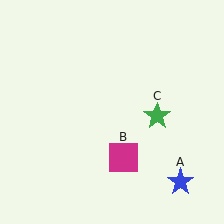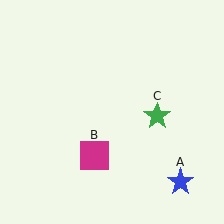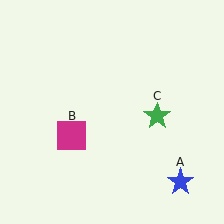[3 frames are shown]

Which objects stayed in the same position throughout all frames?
Blue star (object A) and green star (object C) remained stationary.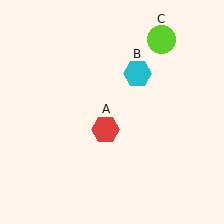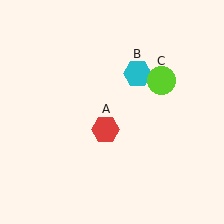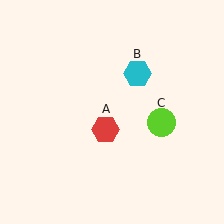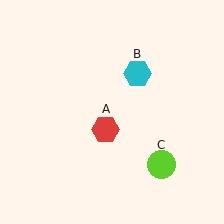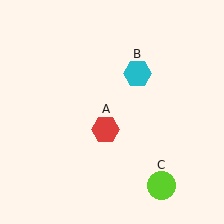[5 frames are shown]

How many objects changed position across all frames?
1 object changed position: lime circle (object C).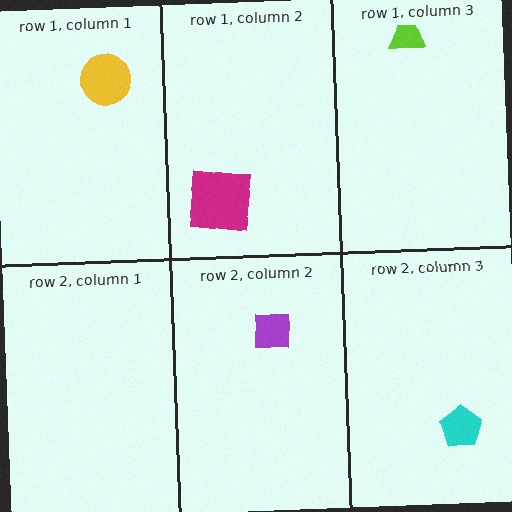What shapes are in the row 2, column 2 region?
The purple square.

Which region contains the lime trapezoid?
The row 1, column 3 region.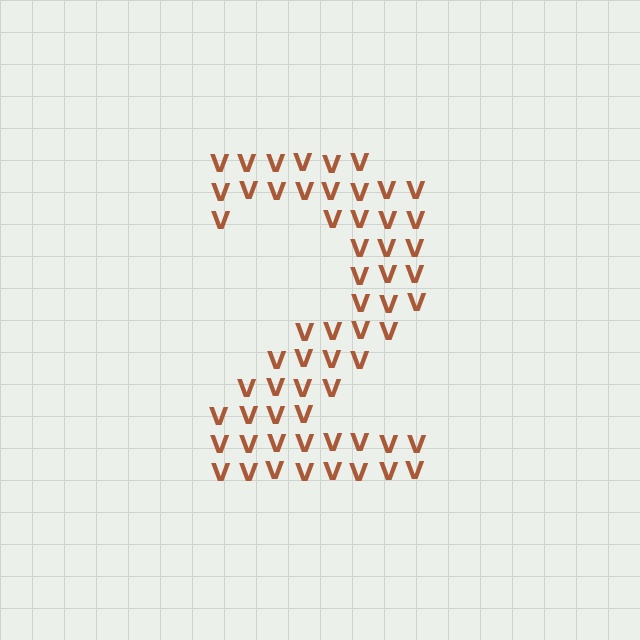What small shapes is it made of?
It is made of small letter V's.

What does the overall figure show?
The overall figure shows the digit 2.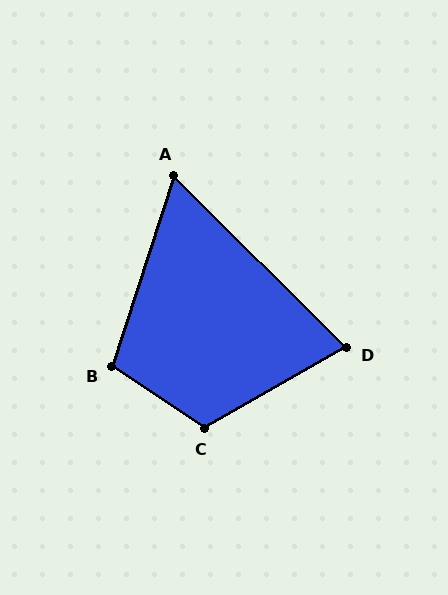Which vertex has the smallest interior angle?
A, at approximately 63 degrees.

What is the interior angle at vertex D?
Approximately 75 degrees (acute).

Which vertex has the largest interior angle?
C, at approximately 117 degrees.